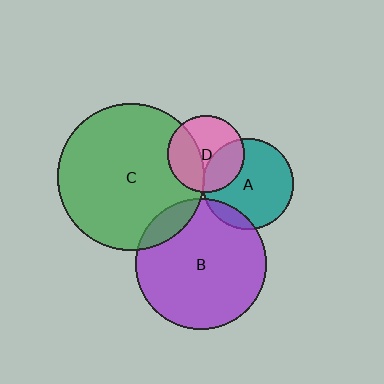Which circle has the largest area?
Circle C (green).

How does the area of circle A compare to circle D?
Approximately 1.4 times.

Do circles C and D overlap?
Yes.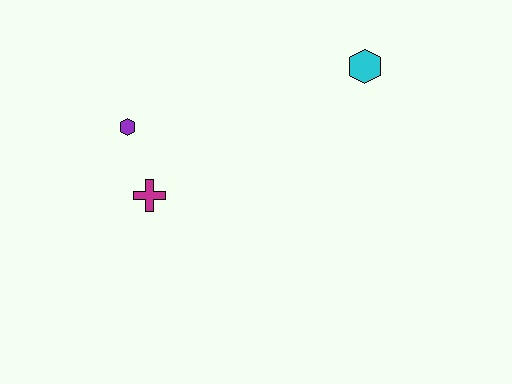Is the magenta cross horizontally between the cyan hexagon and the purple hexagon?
Yes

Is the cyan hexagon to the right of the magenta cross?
Yes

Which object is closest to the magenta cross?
The purple hexagon is closest to the magenta cross.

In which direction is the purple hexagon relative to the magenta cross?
The purple hexagon is above the magenta cross.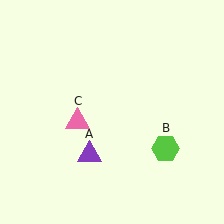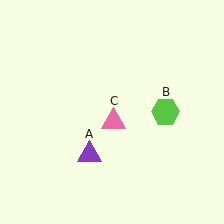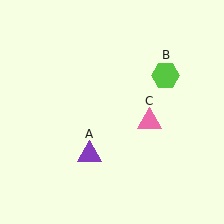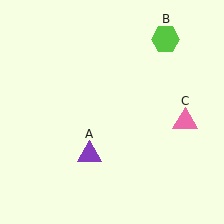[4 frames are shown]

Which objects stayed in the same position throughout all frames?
Purple triangle (object A) remained stationary.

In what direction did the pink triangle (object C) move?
The pink triangle (object C) moved right.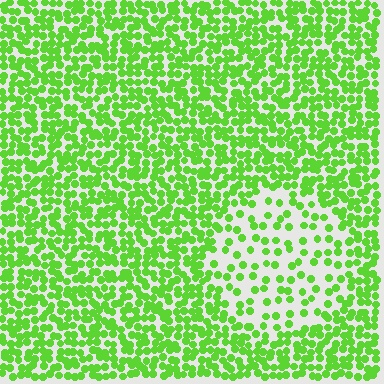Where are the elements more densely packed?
The elements are more densely packed outside the circle boundary.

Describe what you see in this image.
The image contains small lime elements arranged at two different densities. A circle-shaped region is visible where the elements are less densely packed than the surrounding area.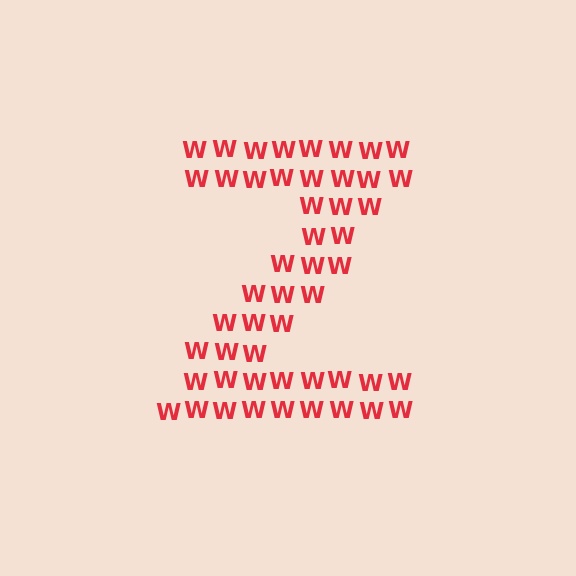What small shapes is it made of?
It is made of small letter W's.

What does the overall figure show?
The overall figure shows the letter Z.